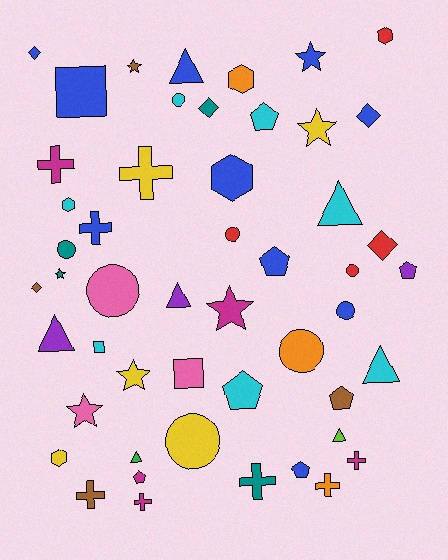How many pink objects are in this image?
There are 3 pink objects.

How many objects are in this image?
There are 50 objects.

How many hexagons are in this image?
There are 5 hexagons.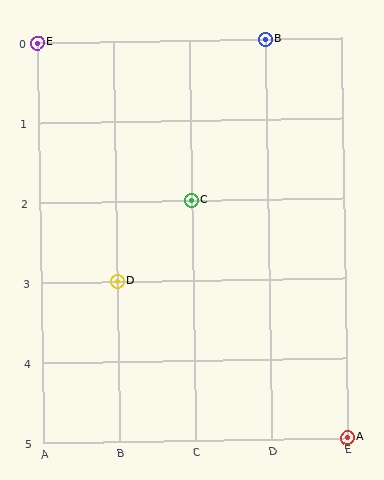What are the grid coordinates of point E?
Point E is at grid coordinates (A, 0).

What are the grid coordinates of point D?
Point D is at grid coordinates (B, 3).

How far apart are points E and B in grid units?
Points E and B are 3 columns apart.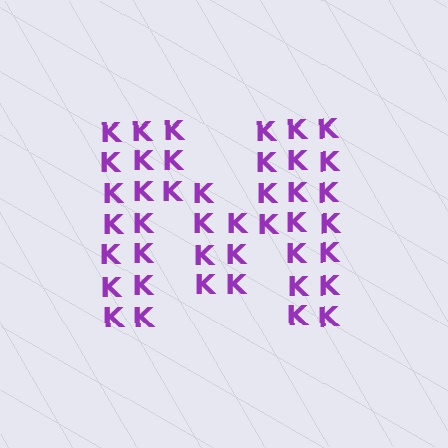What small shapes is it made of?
It is made of small letter K's.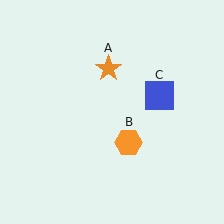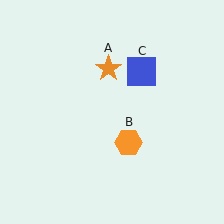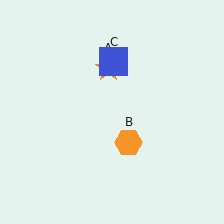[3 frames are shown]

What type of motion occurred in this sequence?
The blue square (object C) rotated counterclockwise around the center of the scene.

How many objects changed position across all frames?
1 object changed position: blue square (object C).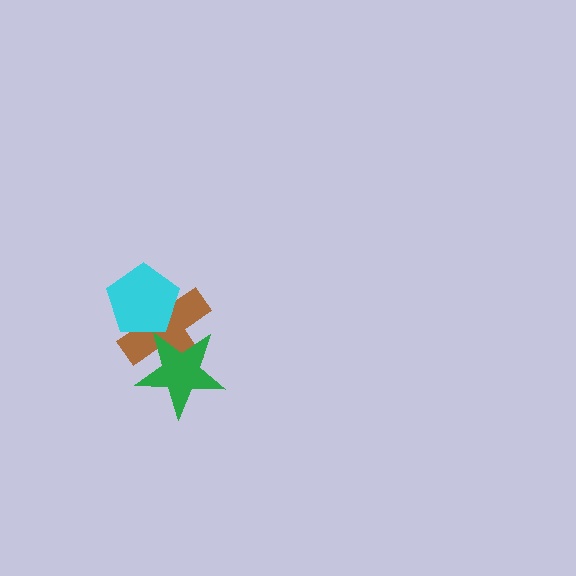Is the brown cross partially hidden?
Yes, it is partially covered by another shape.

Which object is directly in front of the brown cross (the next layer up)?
The green star is directly in front of the brown cross.